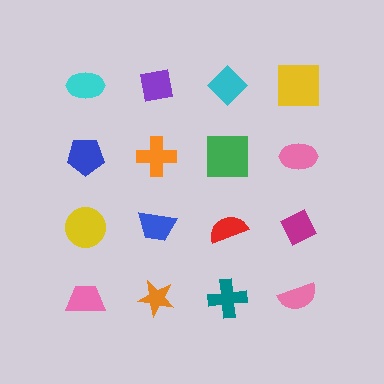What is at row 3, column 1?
A yellow circle.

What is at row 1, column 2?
A purple square.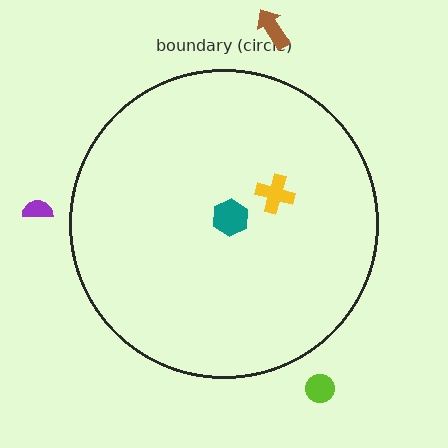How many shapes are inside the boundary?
2 inside, 3 outside.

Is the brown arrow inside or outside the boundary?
Outside.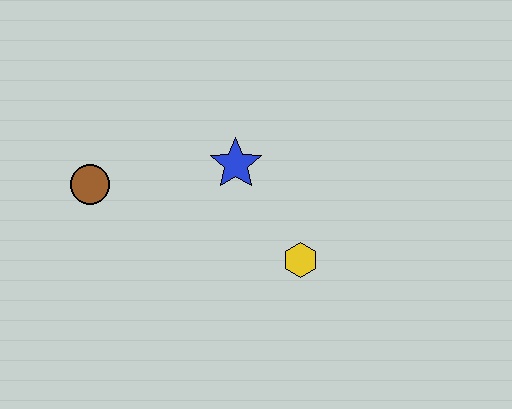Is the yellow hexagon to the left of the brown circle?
No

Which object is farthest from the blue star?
The brown circle is farthest from the blue star.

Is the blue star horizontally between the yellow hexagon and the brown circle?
Yes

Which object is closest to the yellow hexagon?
The blue star is closest to the yellow hexagon.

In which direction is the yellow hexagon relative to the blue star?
The yellow hexagon is below the blue star.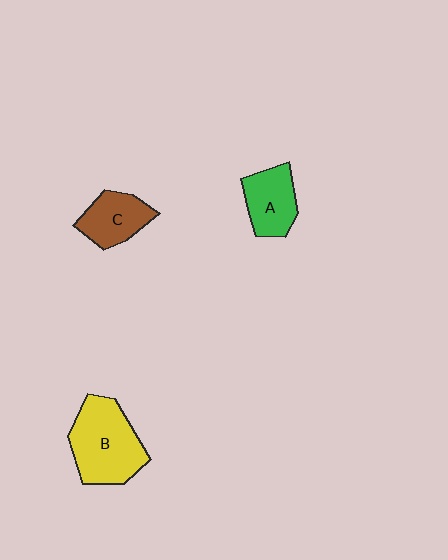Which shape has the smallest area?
Shape C (brown).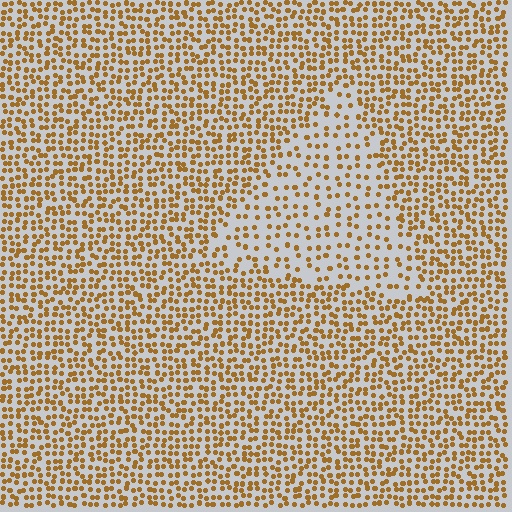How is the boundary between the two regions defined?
The boundary is defined by a change in element density (approximately 1.9x ratio). All elements are the same color, size, and shape.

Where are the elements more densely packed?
The elements are more densely packed outside the triangle boundary.